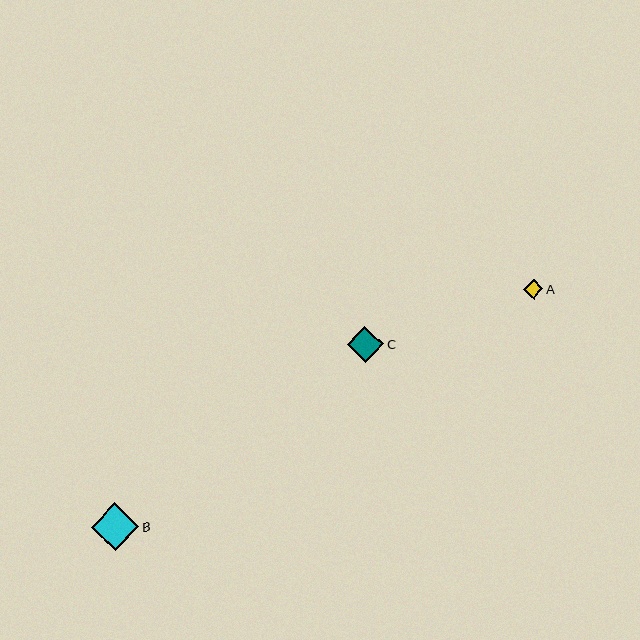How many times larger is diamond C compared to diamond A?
Diamond C is approximately 1.9 times the size of diamond A.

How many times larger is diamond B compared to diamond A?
Diamond B is approximately 2.4 times the size of diamond A.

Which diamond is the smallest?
Diamond A is the smallest with a size of approximately 19 pixels.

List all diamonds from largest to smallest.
From largest to smallest: B, C, A.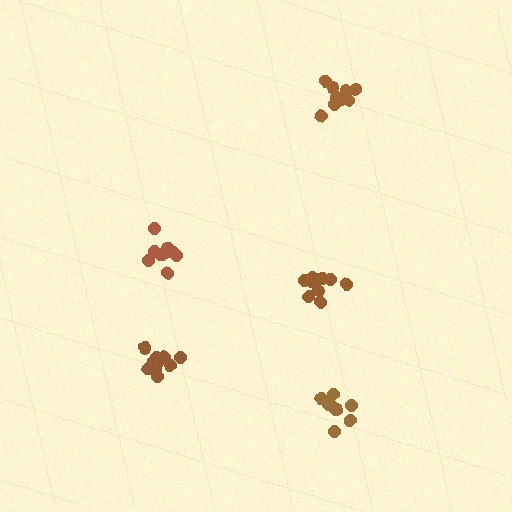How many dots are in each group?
Group 1: 12 dots, Group 2: 9 dots, Group 3: 11 dots, Group 4: 13 dots, Group 5: 9 dots (54 total).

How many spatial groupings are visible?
There are 5 spatial groupings.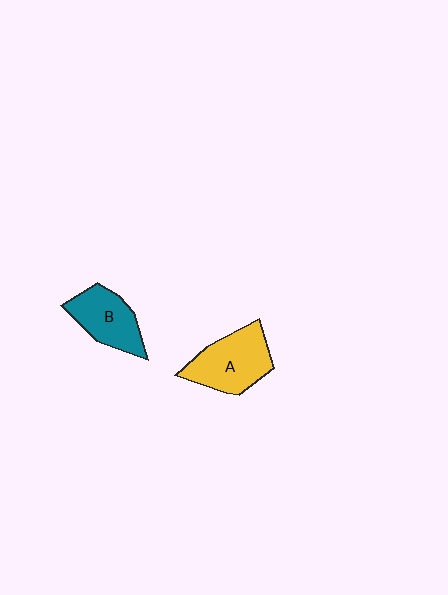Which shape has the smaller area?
Shape B (teal).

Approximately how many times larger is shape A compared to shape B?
Approximately 1.2 times.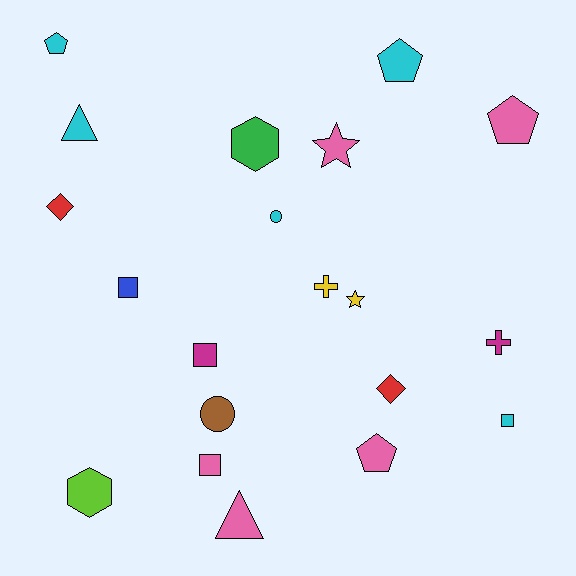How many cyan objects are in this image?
There are 5 cyan objects.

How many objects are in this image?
There are 20 objects.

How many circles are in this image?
There are 2 circles.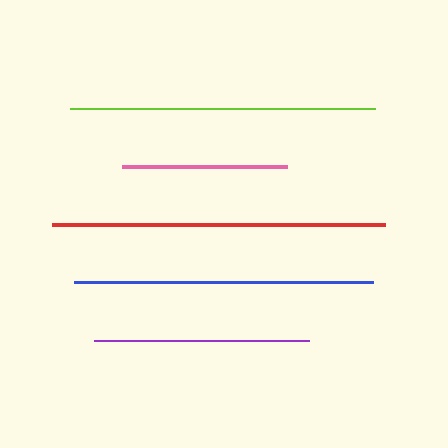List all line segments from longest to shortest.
From longest to shortest: red, lime, blue, purple, pink.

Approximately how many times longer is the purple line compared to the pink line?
The purple line is approximately 1.3 times the length of the pink line.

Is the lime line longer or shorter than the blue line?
The lime line is longer than the blue line.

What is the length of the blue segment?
The blue segment is approximately 299 pixels long.